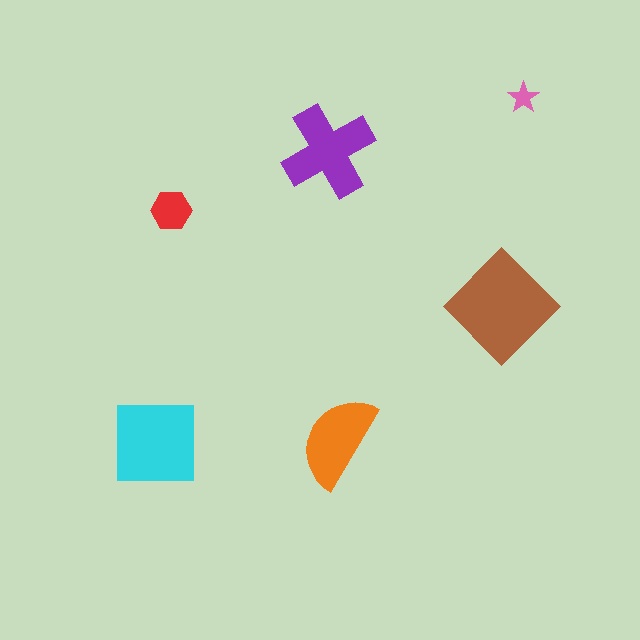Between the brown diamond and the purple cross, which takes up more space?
The brown diamond.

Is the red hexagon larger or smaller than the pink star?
Larger.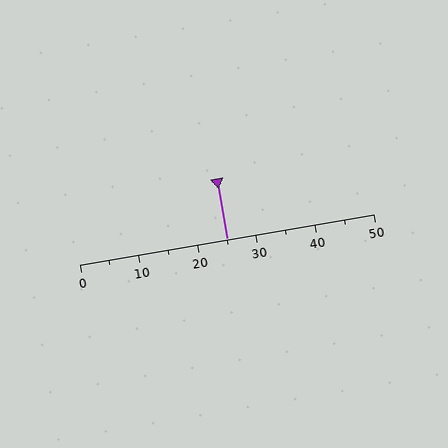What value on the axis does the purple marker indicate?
The marker indicates approximately 25.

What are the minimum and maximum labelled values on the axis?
The axis runs from 0 to 50.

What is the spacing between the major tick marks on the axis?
The major ticks are spaced 10 apart.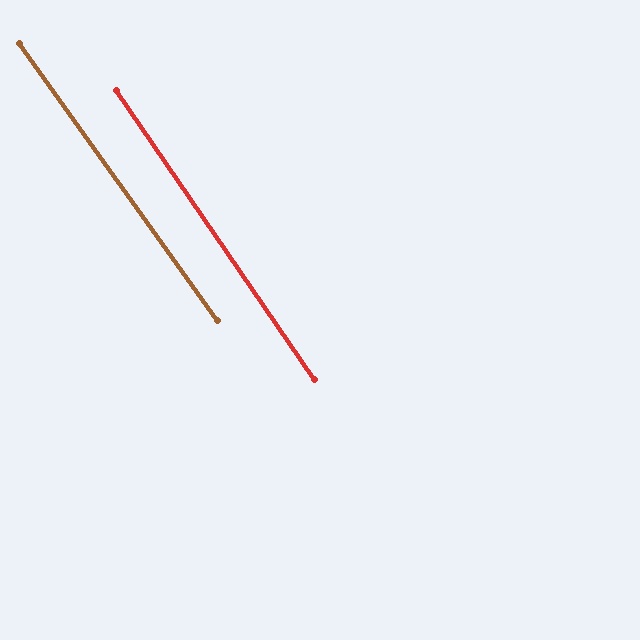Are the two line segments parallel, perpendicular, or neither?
Parallel — their directions differ by only 1.2°.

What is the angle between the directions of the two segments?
Approximately 1 degree.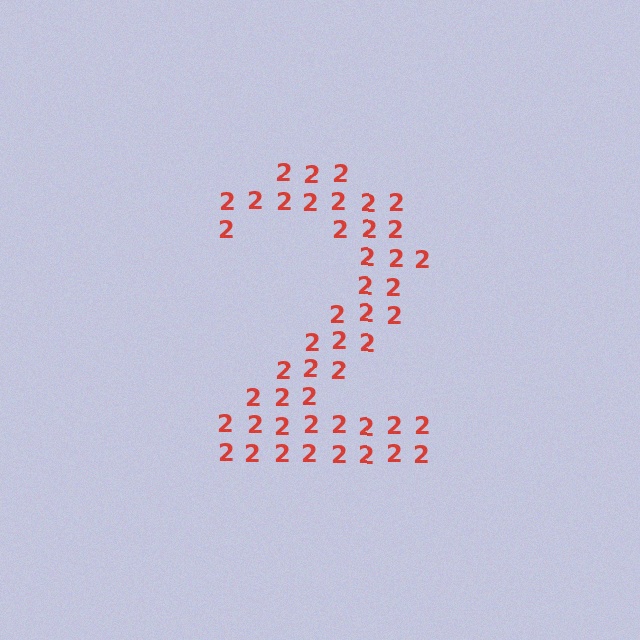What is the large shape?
The large shape is the digit 2.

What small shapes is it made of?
It is made of small digit 2's.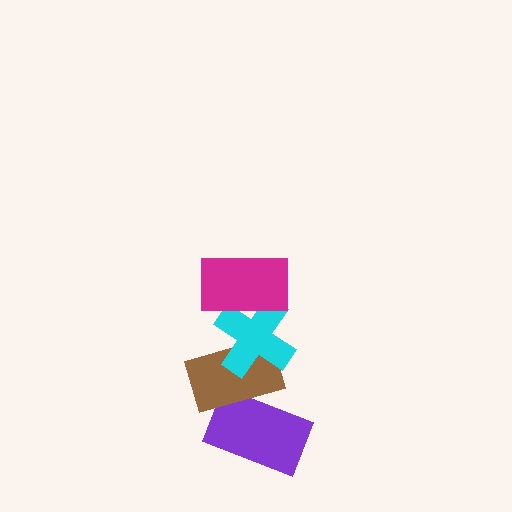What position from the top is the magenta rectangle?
The magenta rectangle is 1st from the top.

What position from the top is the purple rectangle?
The purple rectangle is 4th from the top.